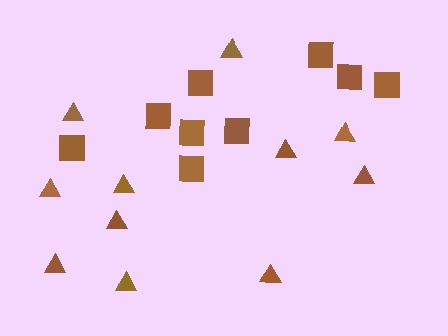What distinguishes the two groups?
There are 2 groups: one group of triangles (11) and one group of squares (9).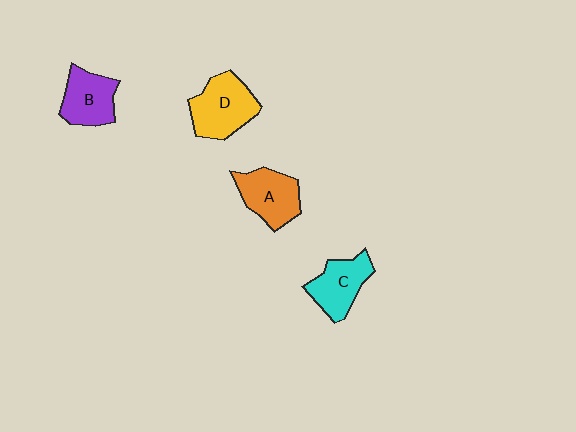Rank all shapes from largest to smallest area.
From largest to smallest: D (yellow), A (orange), C (cyan), B (purple).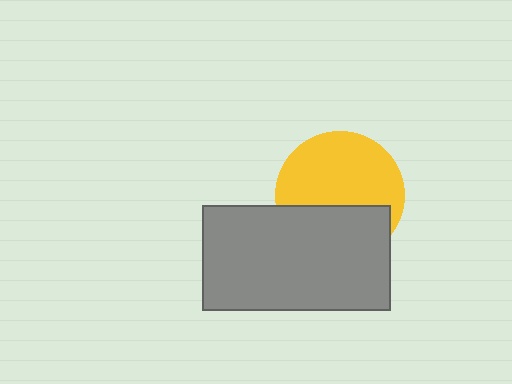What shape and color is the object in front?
The object in front is a gray rectangle.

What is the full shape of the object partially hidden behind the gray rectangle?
The partially hidden object is a yellow circle.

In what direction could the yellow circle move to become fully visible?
The yellow circle could move up. That would shift it out from behind the gray rectangle entirely.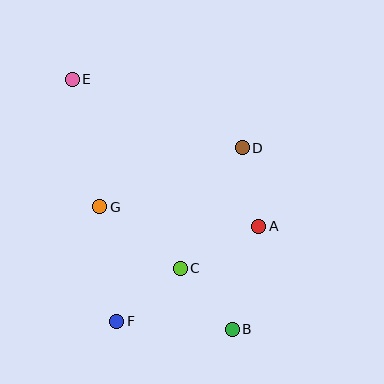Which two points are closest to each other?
Points A and D are closest to each other.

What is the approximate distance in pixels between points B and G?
The distance between B and G is approximately 180 pixels.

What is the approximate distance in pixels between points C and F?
The distance between C and F is approximately 83 pixels.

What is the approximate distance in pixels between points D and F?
The distance between D and F is approximately 214 pixels.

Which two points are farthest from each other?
Points B and E are farthest from each other.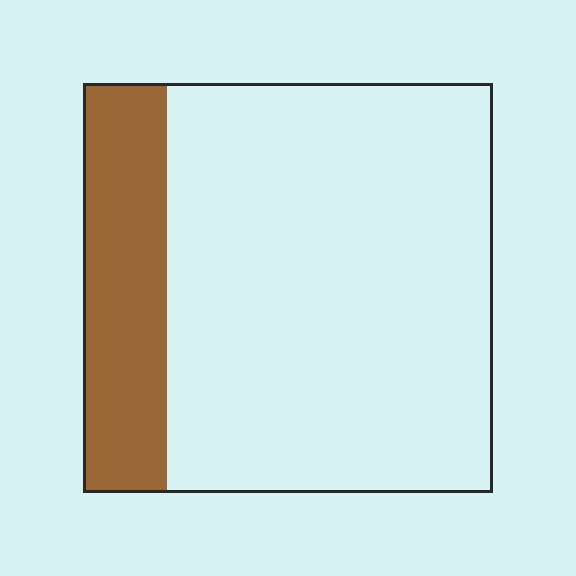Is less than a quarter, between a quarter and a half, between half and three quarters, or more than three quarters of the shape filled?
Less than a quarter.